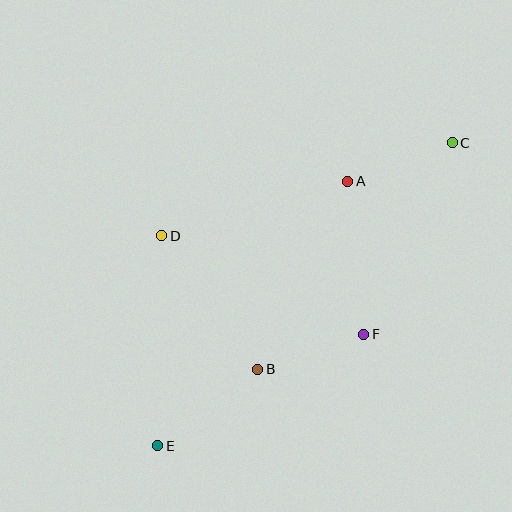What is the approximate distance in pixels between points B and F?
The distance between B and F is approximately 111 pixels.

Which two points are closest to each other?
Points A and C are closest to each other.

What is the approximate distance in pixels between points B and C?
The distance between B and C is approximately 298 pixels.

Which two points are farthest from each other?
Points C and E are farthest from each other.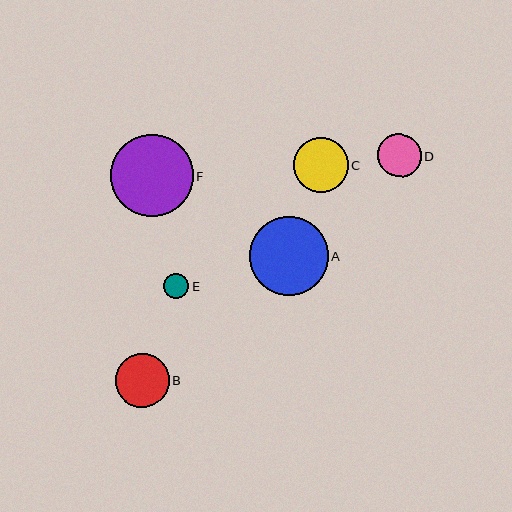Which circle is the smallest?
Circle E is the smallest with a size of approximately 26 pixels.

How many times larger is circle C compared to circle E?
Circle C is approximately 2.1 times the size of circle E.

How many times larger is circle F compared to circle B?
Circle F is approximately 1.5 times the size of circle B.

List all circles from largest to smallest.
From largest to smallest: F, A, C, B, D, E.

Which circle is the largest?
Circle F is the largest with a size of approximately 82 pixels.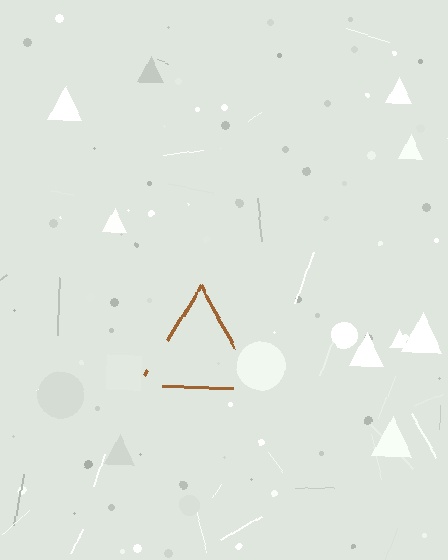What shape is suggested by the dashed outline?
The dashed outline suggests a triangle.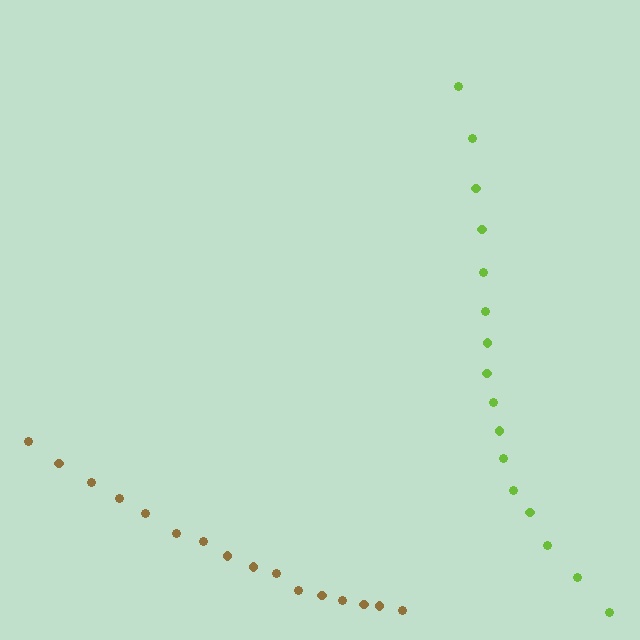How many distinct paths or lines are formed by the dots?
There are 2 distinct paths.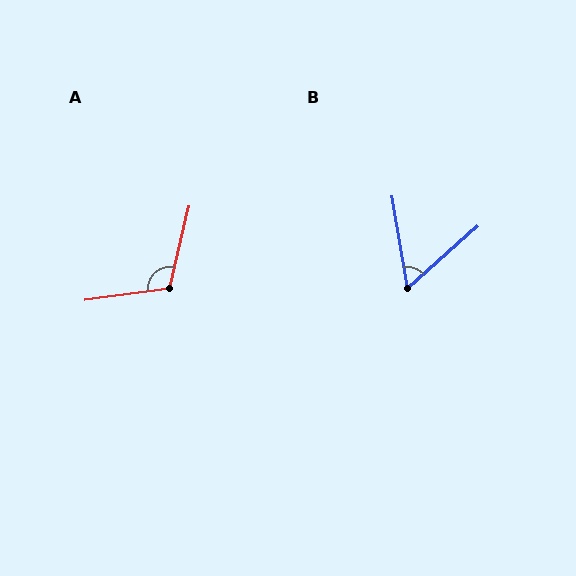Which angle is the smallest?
B, at approximately 58 degrees.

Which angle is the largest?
A, at approximately 111 degrees.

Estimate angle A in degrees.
Approximately 111 degrees.